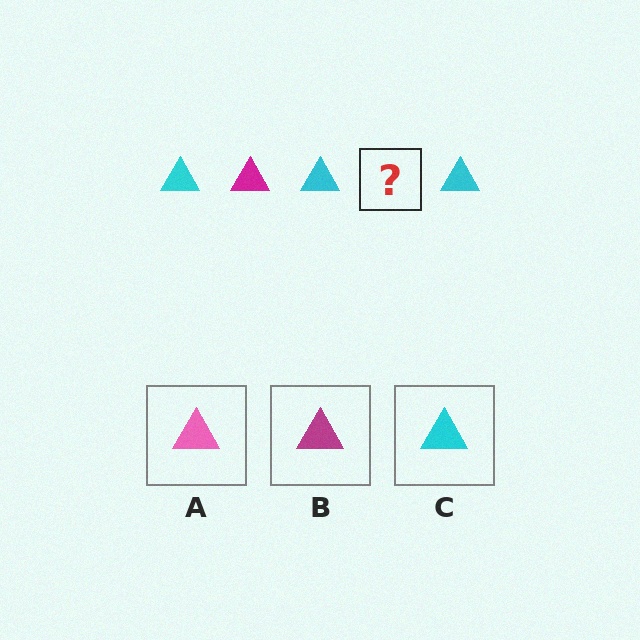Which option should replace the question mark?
Option B.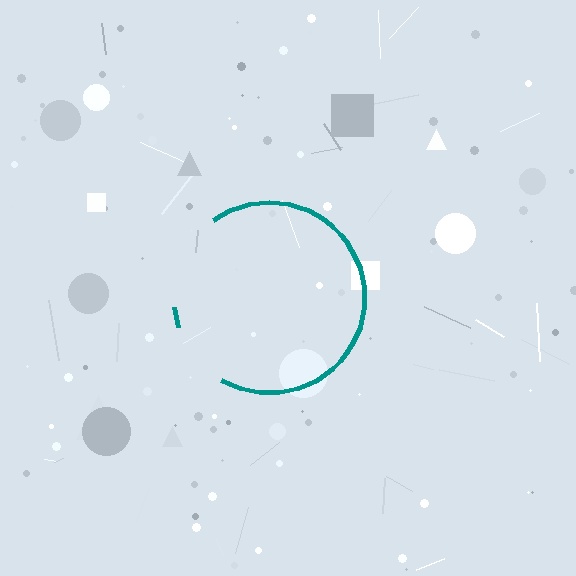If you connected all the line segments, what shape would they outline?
They would outline a circle.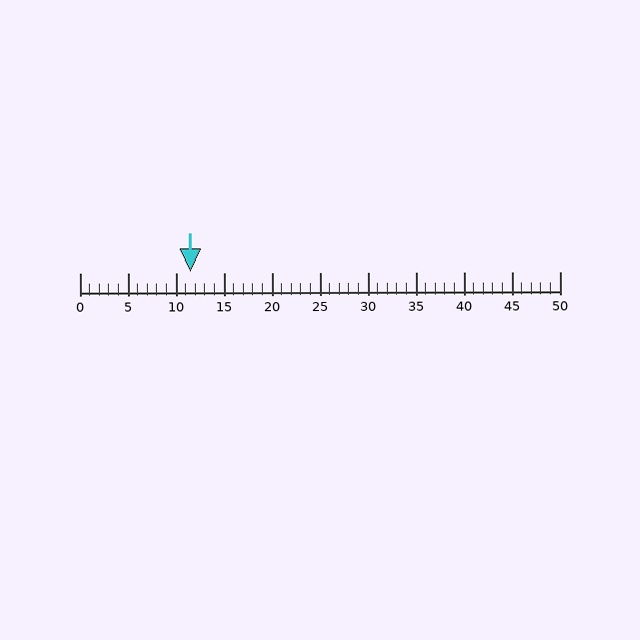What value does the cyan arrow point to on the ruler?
The cyan arrow points to approximately 12.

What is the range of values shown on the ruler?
The ruler shows values from 0 to 50.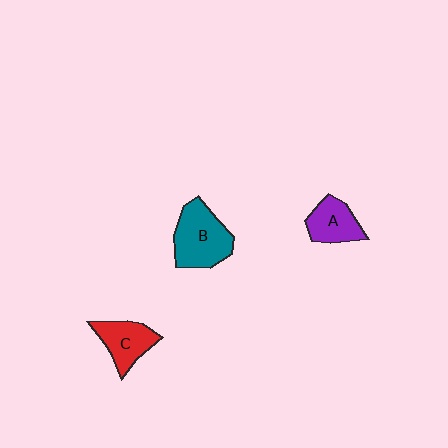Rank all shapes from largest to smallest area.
From largest to smallest: B (teal), C (red), A (purple).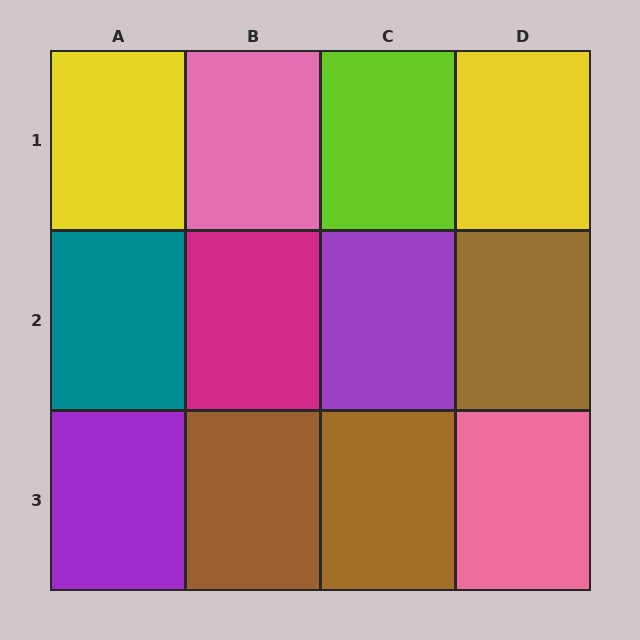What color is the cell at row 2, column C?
Purple.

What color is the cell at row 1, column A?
Yellow.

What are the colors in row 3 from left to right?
Purple, brown, brown, pink.